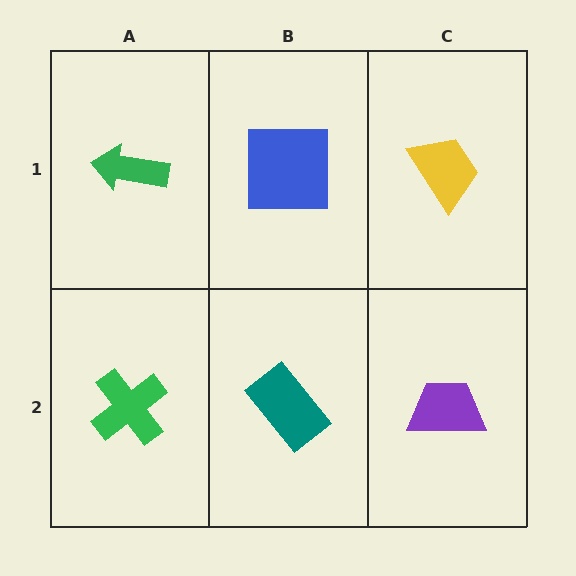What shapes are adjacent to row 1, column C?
A purple trapezoid (row 2, column C), a blue square (row 1, column B).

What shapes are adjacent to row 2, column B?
A blue square (row 1, column B), a green cross (row 2, column A), a purple trapezoid (row 2, column C).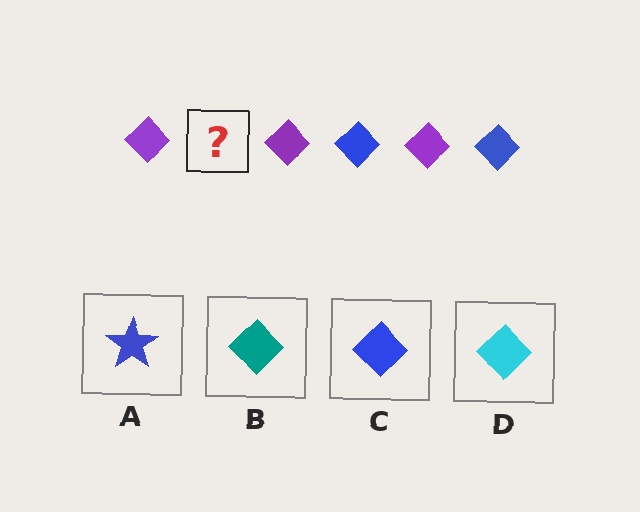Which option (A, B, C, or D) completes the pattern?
C.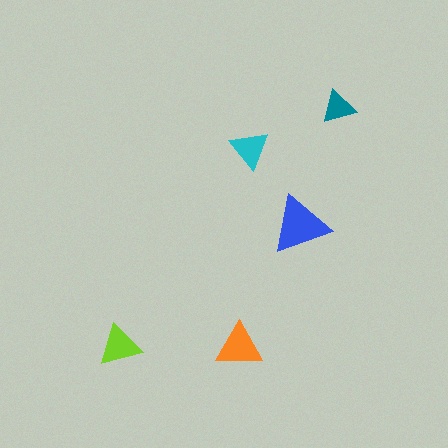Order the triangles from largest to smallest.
the blue one, the orange one, the lime one, the cyan one, the teal one.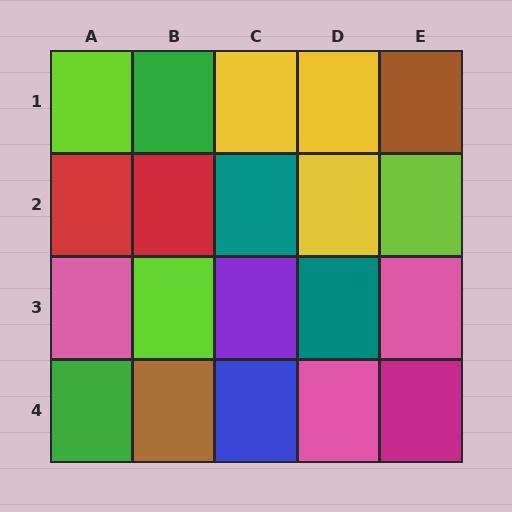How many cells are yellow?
3 cells are yellow.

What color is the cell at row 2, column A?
Red.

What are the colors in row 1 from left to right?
Lime, green, yellow, yellow, brown.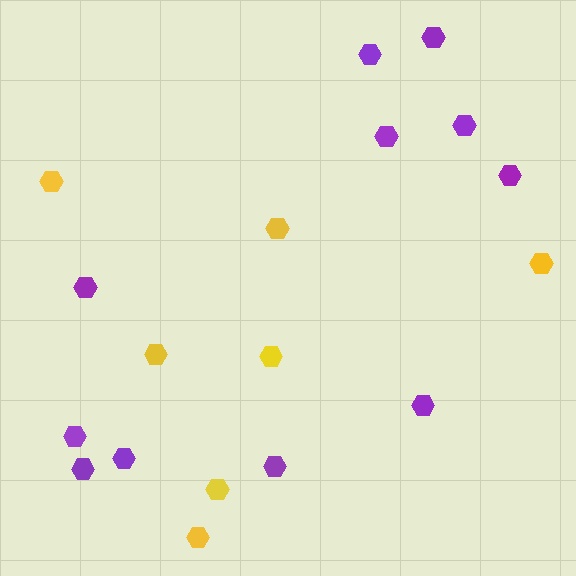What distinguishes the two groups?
There are 2 groups: one group of yellow hexagons (7) and one group of purple hexagons (11).